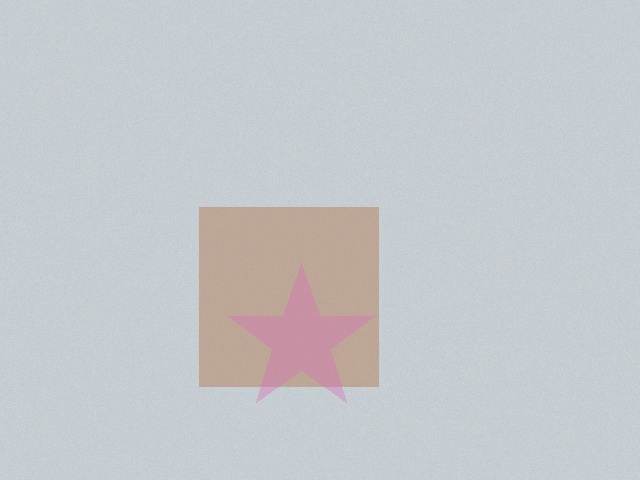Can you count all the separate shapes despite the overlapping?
Yes, there are 2 separate shapes.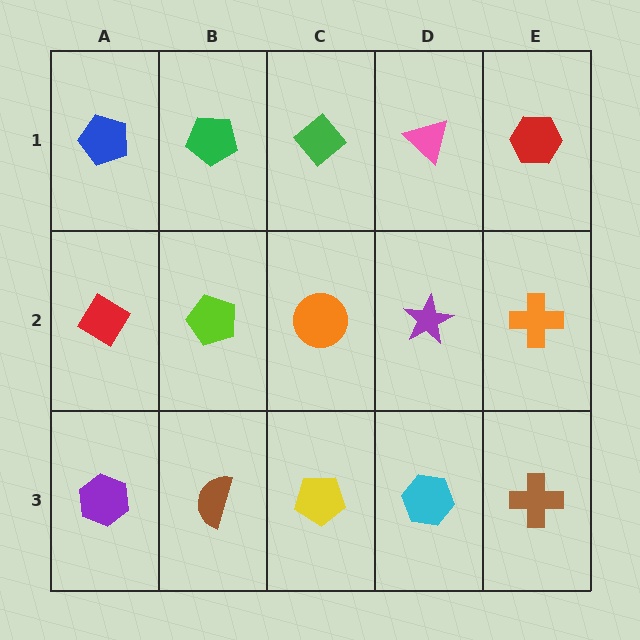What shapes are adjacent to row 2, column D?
A pink triangle (row 1, column D), a cyan hexagon (row 3, column D), an orange circle (row 2, column C), an orange cross (row 2, column E).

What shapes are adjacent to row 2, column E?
A red hexagon (row 1, column E), a brown cross (row 3, column E), a purple star (row 2, column D).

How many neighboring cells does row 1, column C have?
3.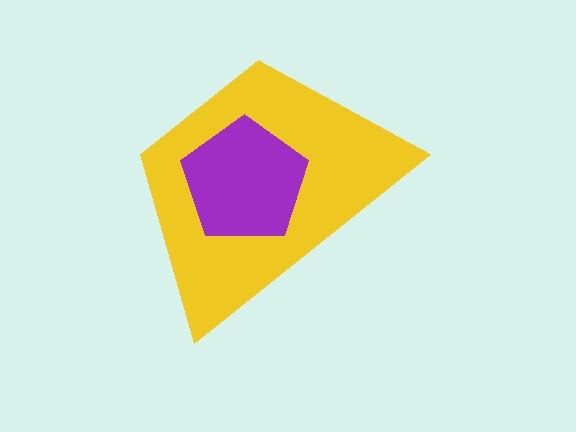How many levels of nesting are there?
2.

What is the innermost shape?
The purple pentagon.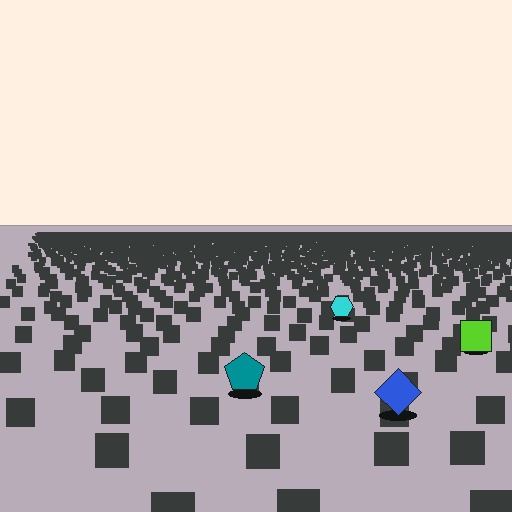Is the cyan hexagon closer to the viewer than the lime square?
No. The lime square is closer — you can tell from the texture gradient: the ground texture is coarser near it.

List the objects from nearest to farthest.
From nearest to farthest: the blue diamond, the teal pentagon, the lime square, the cyan hexagon.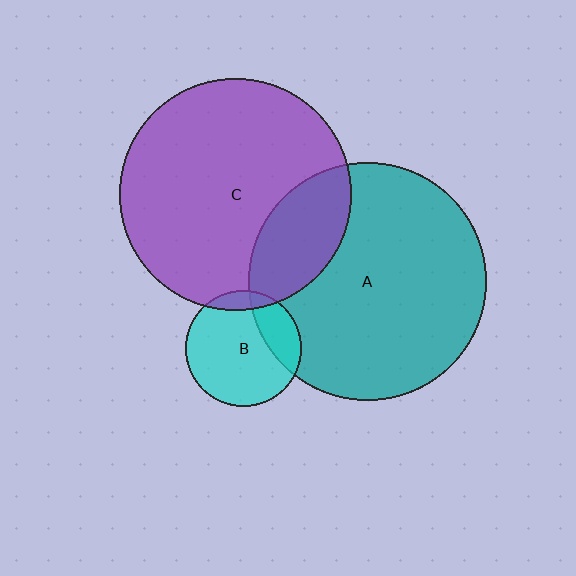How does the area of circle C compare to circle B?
Approximately 4.0 times.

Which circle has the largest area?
Circle A (teal).